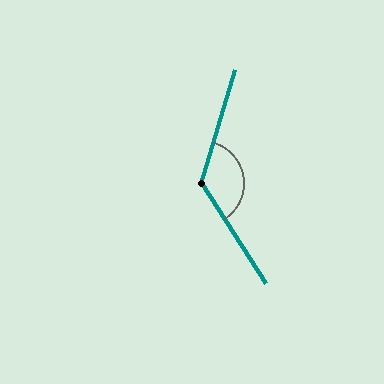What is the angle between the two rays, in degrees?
Approximately 131 degrees.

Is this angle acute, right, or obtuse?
It is obtuse.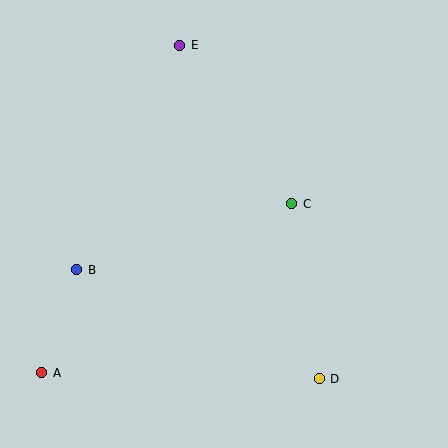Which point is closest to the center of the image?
Point C at (292, 204) is closest to the center.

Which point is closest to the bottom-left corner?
Point A is closest to the bottom-left corner.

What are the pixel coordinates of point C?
Point C is at (292, 204).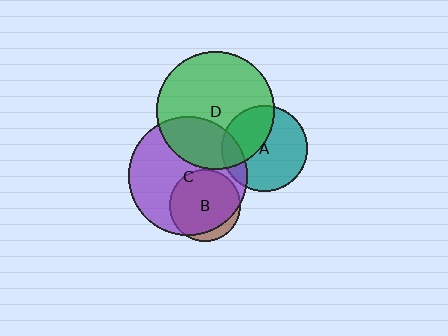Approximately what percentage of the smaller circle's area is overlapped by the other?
Approximately 30%.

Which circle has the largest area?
Circle C (purple).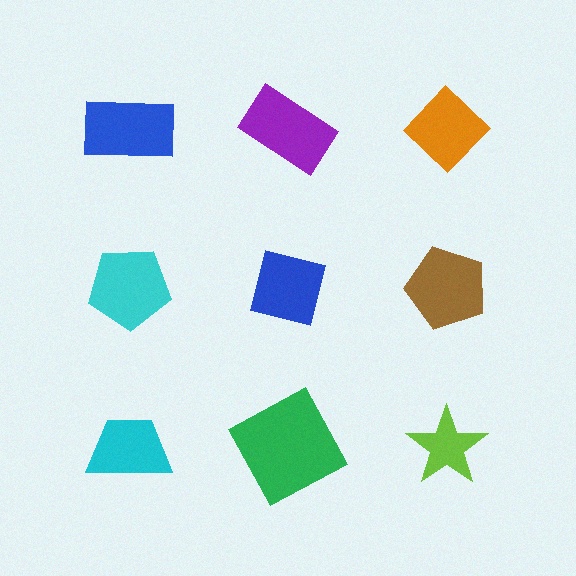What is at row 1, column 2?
A purple rectangle.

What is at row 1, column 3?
An orange diamond.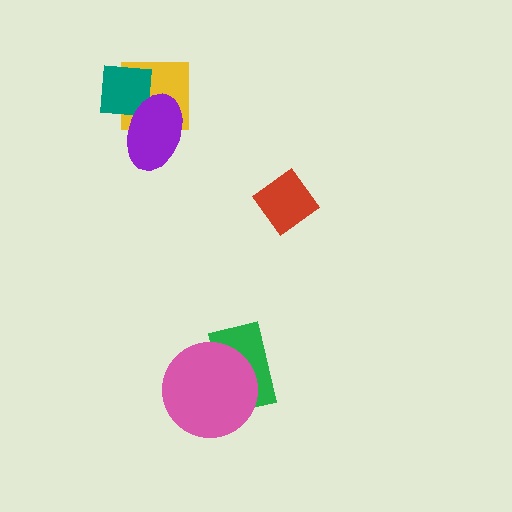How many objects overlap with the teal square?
2 objects overlap with the teal square.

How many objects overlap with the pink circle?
1 object overlaps with the pink circle.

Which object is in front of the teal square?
The purple ellipse is in front of the teal square.